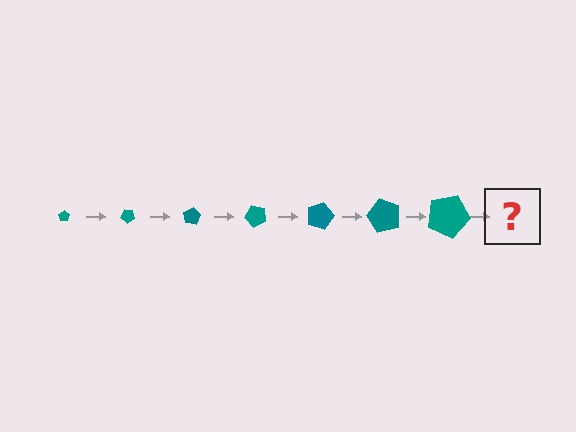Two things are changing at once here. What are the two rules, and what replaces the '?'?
The two rules are that the pentagon grows larger each step and it rotates 40 degrees each step. The '?' should be a pentagon, larger than the previous one and rotated 280 degrees from the start.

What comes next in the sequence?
The next element should be a pentagon, larger than the previous one and rotated 280 degrees from the start.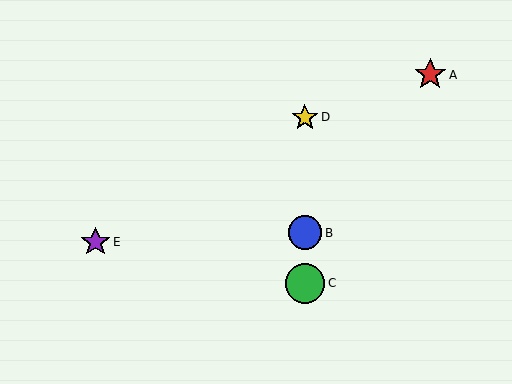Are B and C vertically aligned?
Yes, both are at x≈305.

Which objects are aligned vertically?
Objects B, C, D are aligned vertically.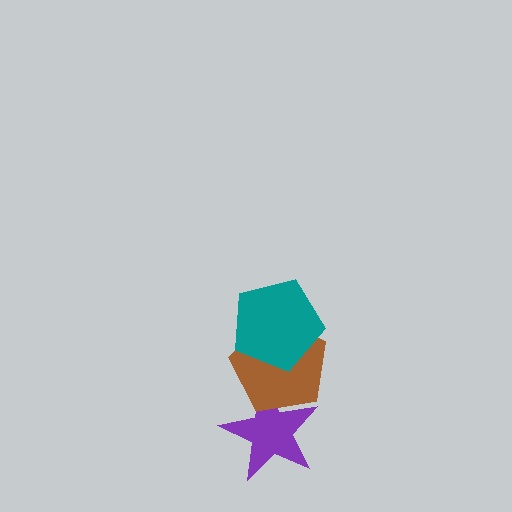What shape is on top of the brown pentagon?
The teal pentagon is on top of the brown pentagon.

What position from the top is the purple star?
The purple star is 3rd from the top.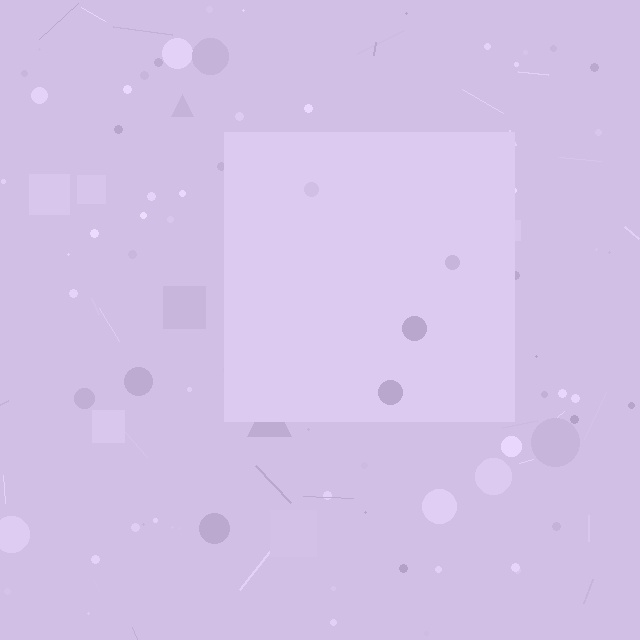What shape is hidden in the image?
A square is hidden in the image.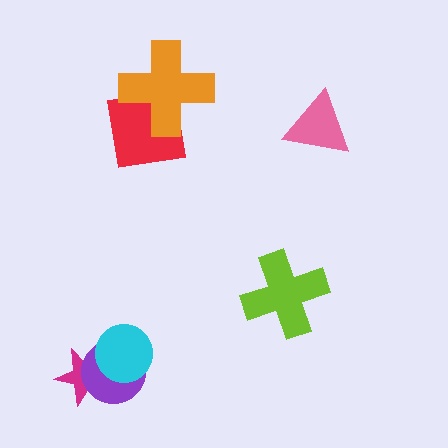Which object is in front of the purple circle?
The cyan circle is in front of the purple circle.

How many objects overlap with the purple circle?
2 objects overlap with the purple circle.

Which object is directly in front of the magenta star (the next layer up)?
The purple circle is directly in front of the magenta star.